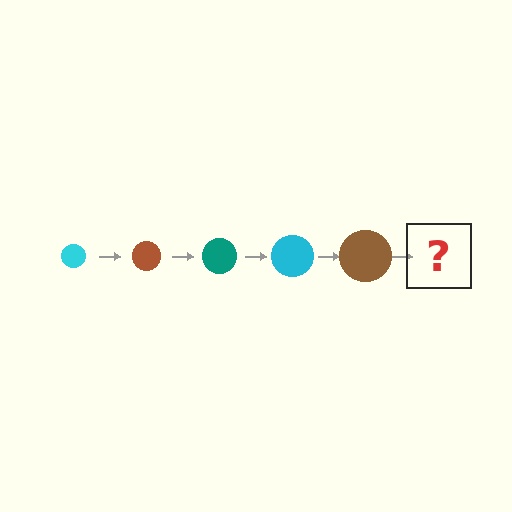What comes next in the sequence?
The next element should be a teal circle, larger than the previous one.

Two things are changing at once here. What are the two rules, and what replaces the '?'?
The two rules are that the circle grows larger each step and the color cycles through cyan, brown, and teal. The '?' should be a teal circle, larger than the previous one.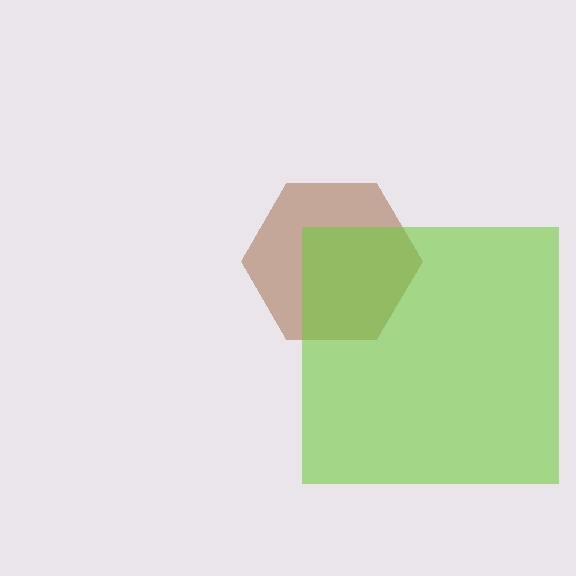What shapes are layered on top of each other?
The layered shapes are: a brown hexagon, a lime square.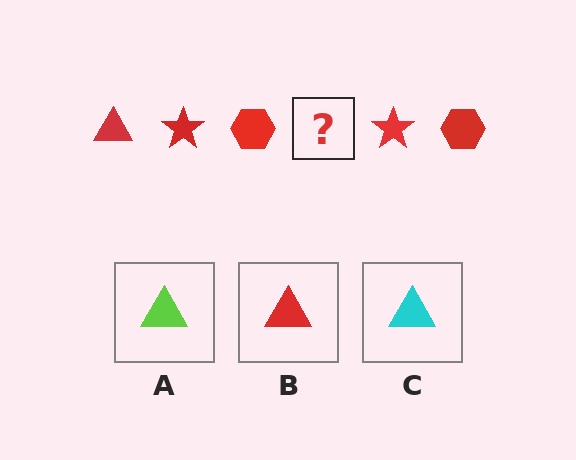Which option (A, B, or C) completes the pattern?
B.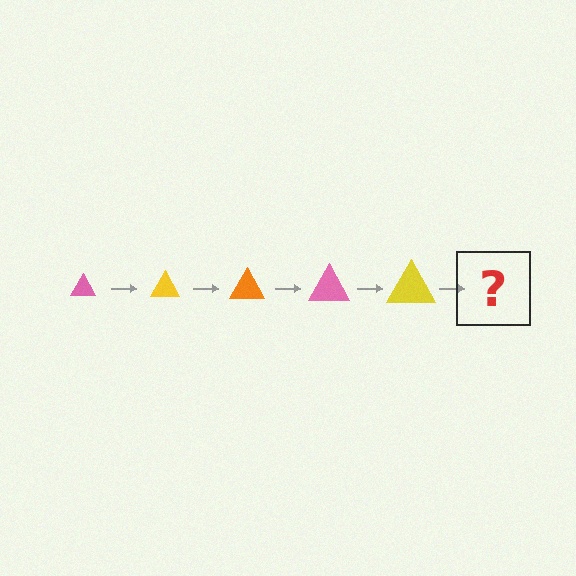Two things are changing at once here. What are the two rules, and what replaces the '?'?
The two rules are that the triangle grows larger each step and the color cycles through pink, yellow, and orange. The '?' should be an orange triangle, larger than the previous one.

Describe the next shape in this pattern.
It should be an orange triangle, larger than the previous one.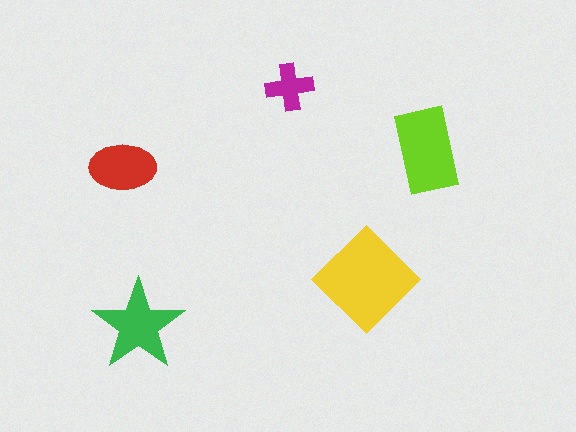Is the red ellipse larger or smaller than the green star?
Smaller.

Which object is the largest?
The yellow diamond.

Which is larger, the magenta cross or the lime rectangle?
The lime rectangle.